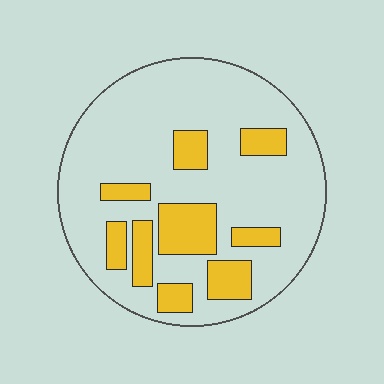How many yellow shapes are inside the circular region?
9.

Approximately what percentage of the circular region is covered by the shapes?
Approximately 25%.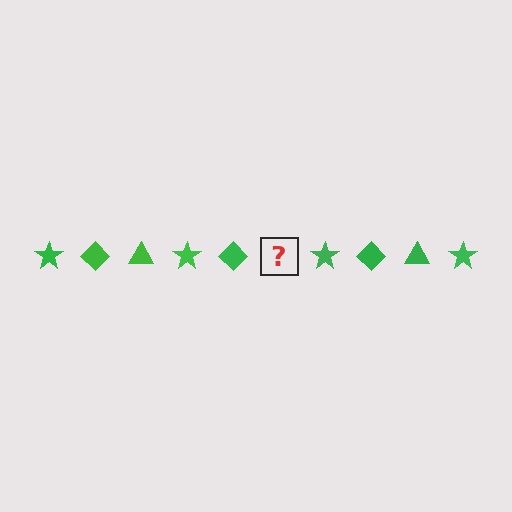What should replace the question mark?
The question mark should be replaced with a green triangle.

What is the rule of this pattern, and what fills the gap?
The rule is that the pattern cycles through star, diamond, triangle shapes in green. The gap should be filled with a green triangle.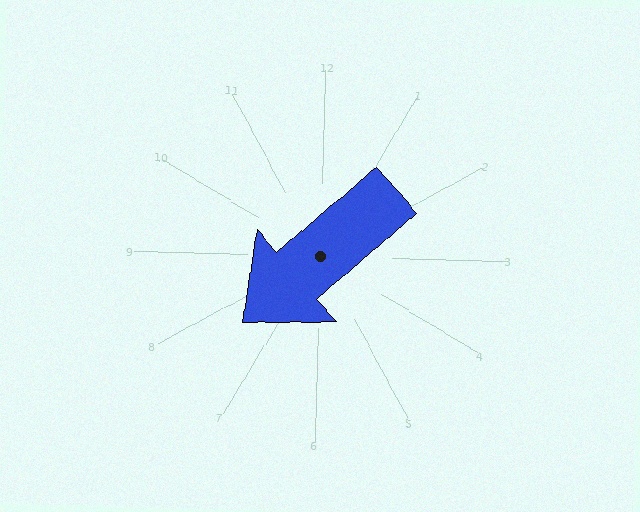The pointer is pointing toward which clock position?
Roughly 8 o'clock.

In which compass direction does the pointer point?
Southwest.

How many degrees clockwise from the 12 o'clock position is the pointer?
Approximately 228 degrees.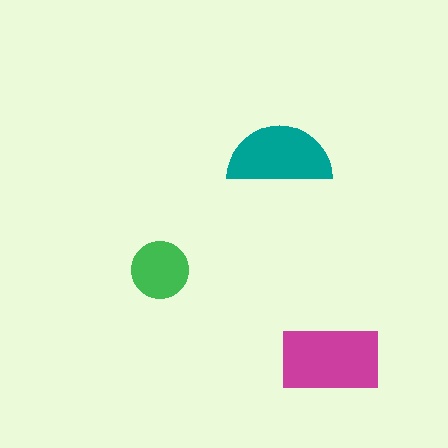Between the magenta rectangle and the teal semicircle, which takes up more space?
The magenta rectangle.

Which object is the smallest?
The green circle.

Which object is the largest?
The magenta rectangle.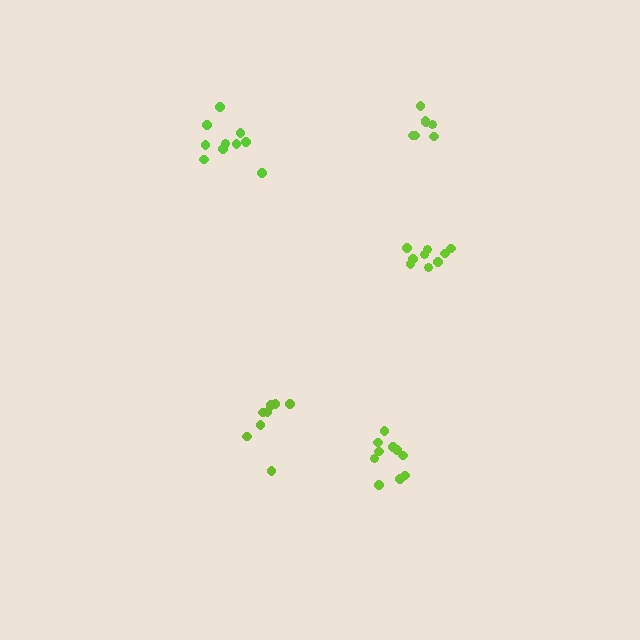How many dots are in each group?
Group 1: 8 dots, Group 2: 10 dots, Group 3: 7 dots, Group 4: 10 dots, Group 5: 9 dots (44 total).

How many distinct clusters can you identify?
There are 5 distinct clusters.